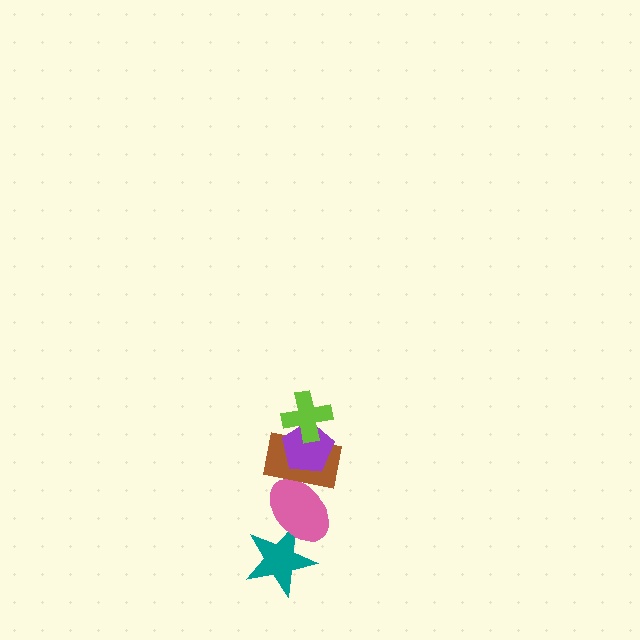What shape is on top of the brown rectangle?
The purple pentagon is on top of the brown rectangle.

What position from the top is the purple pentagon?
The purple pentagon is 2nd from the top.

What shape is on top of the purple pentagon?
The lime cross is on top of the purple pentagon.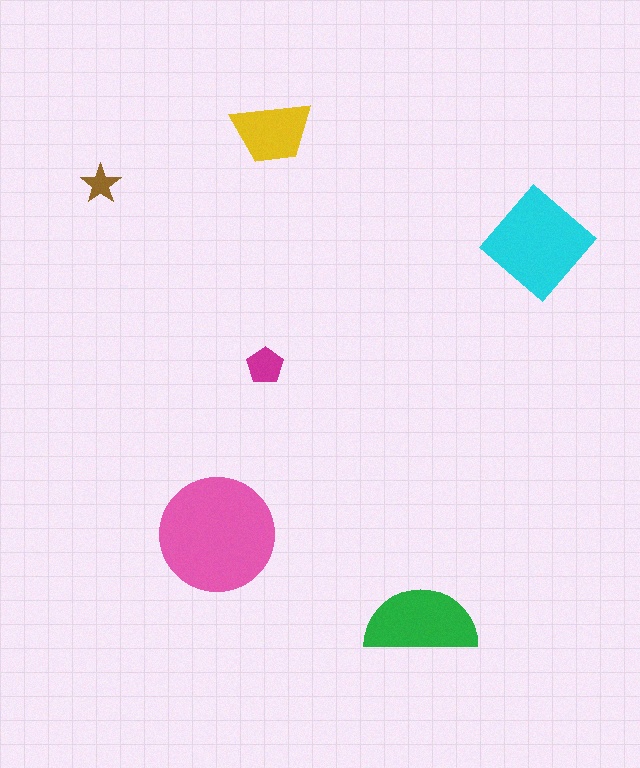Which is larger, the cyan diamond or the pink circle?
The pink circle.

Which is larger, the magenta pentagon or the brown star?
The magenta pentagon.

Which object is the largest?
The pink circle.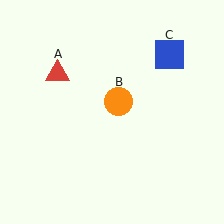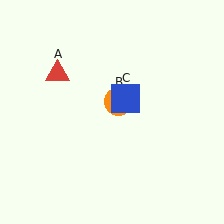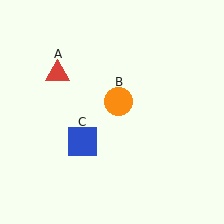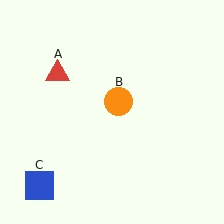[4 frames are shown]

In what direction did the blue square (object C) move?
The blue square (object C) moved down and to the left.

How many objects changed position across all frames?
1 object changed position: blue square (object C).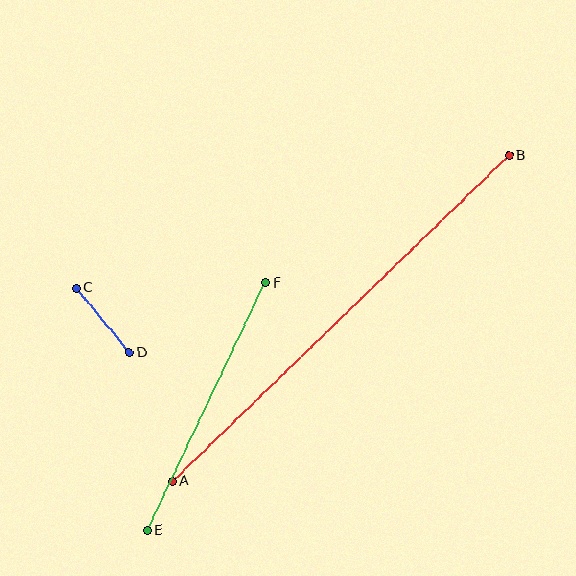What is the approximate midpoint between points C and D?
The midpoint is at approximately (103, 320) pixels.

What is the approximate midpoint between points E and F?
The midpoint is at approximately (206, 406) pixels.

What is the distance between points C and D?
The distance is approximately 83 pixels.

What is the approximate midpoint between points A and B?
The midpoint is at approximately (341, 318) pixels.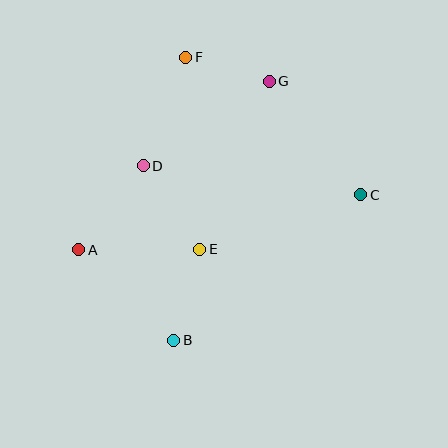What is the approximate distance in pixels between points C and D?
The distance between C and D is approximately 219 pixels.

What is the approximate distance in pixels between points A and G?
The distance between A and G is approximately 254 pixels.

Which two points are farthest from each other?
Points A and C are farthest from each other.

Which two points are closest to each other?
Points F and G are closest to each other.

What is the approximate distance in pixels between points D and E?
The distance between D and E is approximately 101 pixels.